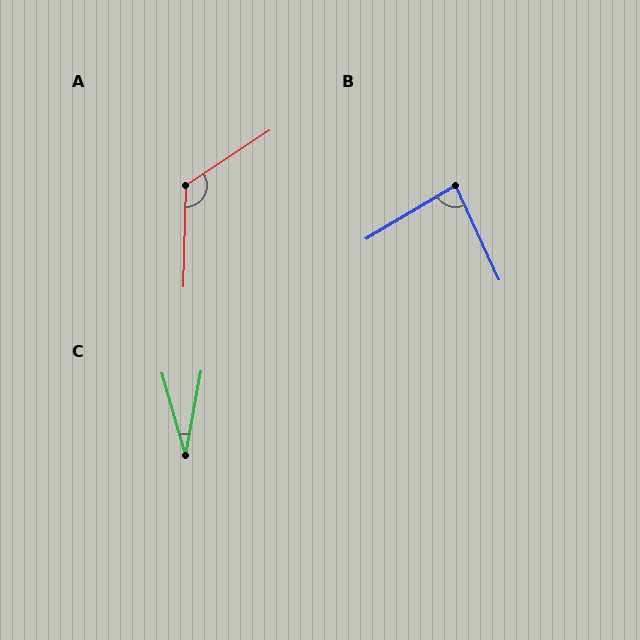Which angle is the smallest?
C, at approximately 26 degrees.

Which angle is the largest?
A, at approximately 125 degrees.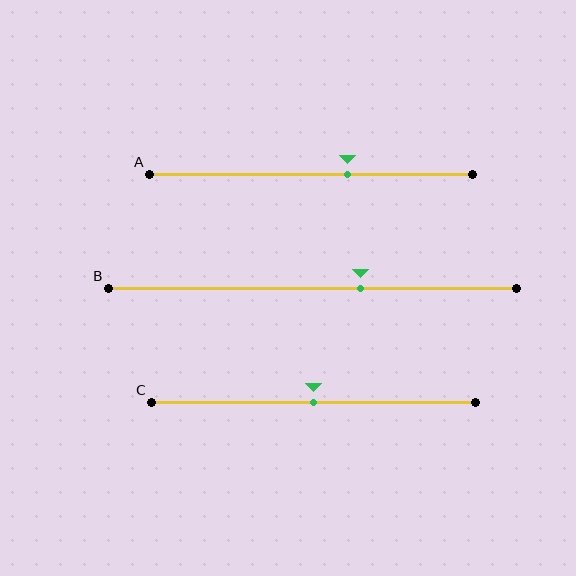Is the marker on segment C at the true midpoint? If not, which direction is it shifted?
Yes, the marker on segment C is at the true midpoint.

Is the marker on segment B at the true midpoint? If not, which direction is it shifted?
No, the marker on segment B is shifted to the right by about 12% of the segment length.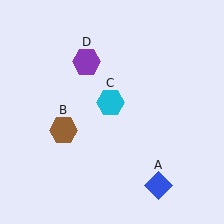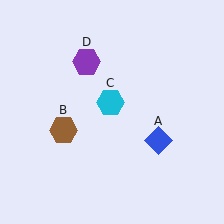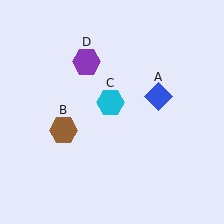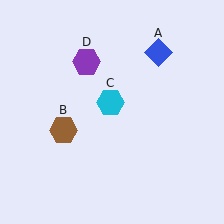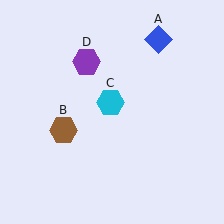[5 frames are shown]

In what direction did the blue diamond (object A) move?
The blue diamond (object A) moved up.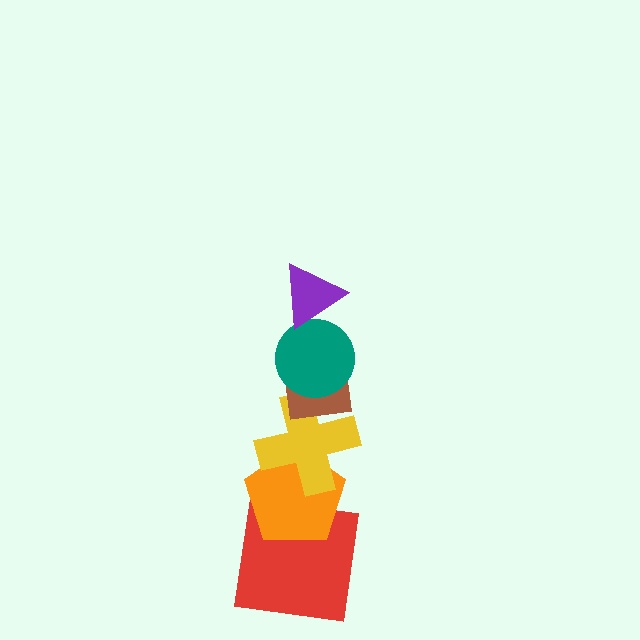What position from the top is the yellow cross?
The yellow cross is 4th from the top.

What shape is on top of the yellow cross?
The brown square is on top of the yellow cross.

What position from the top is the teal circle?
The teal circle is 2nd from the top.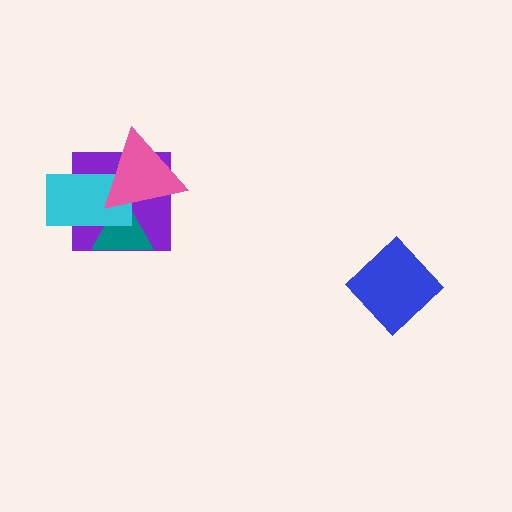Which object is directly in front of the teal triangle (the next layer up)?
The cyan rectangle is directly in front of the teal triangle.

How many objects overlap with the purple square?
3 objects overlap with the purple square.